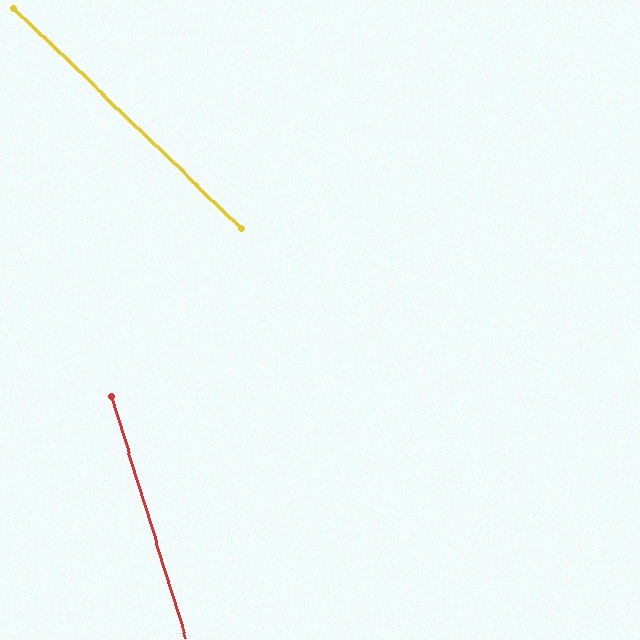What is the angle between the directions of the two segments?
Approximately 29 degrees.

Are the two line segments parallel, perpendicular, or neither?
Neither parallel nor perpendicular — they differ by about 29°.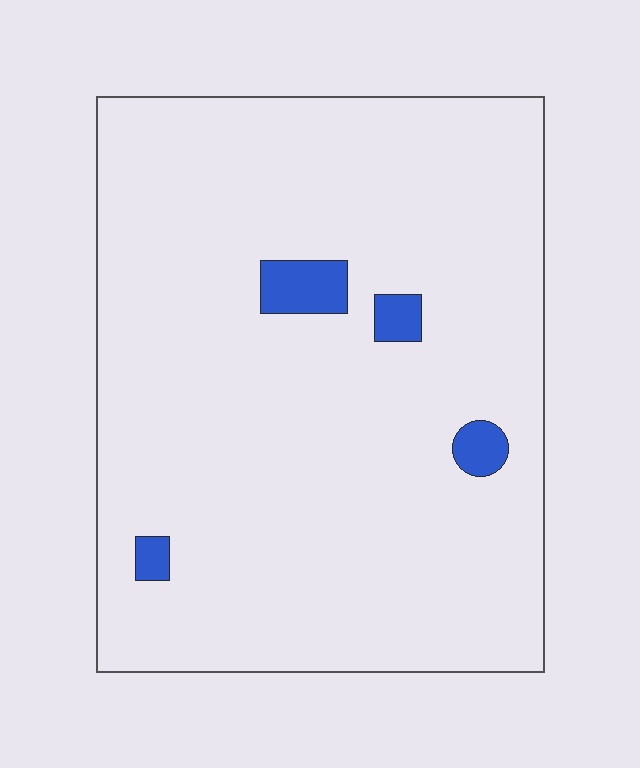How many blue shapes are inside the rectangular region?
4.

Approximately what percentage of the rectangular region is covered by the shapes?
Approximately 5%.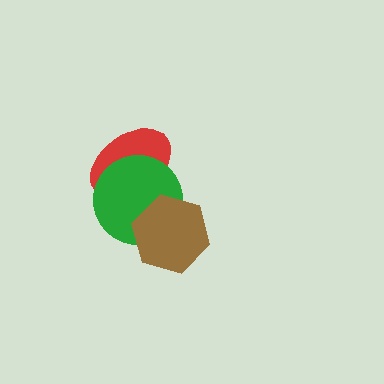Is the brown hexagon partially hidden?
No, no other shape covers it.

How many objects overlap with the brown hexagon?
1 object overlaps with the brown hexagon.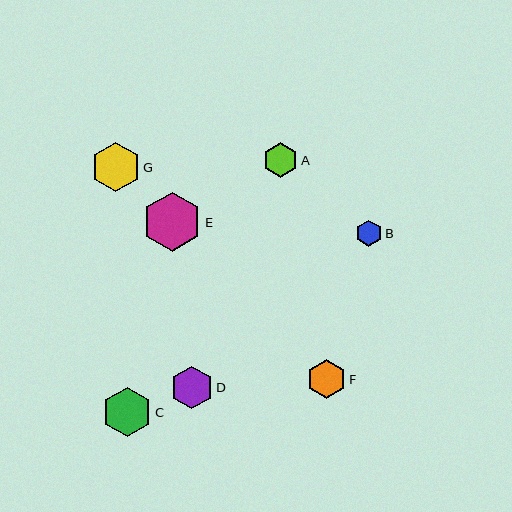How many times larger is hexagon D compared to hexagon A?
Hexagon D is approximately 1.2 times the size of hexagon A.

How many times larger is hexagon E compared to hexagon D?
Hexagon E is approximately 1.4 times the size of hexagon D.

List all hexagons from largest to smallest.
From largest to smallest: E, G, C, D, F, A, B.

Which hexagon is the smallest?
Hexagon B is the smallest with a size of approximately 26 pixels.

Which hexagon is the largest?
Hexagon E is the largest with a size of approximately 59 pixels.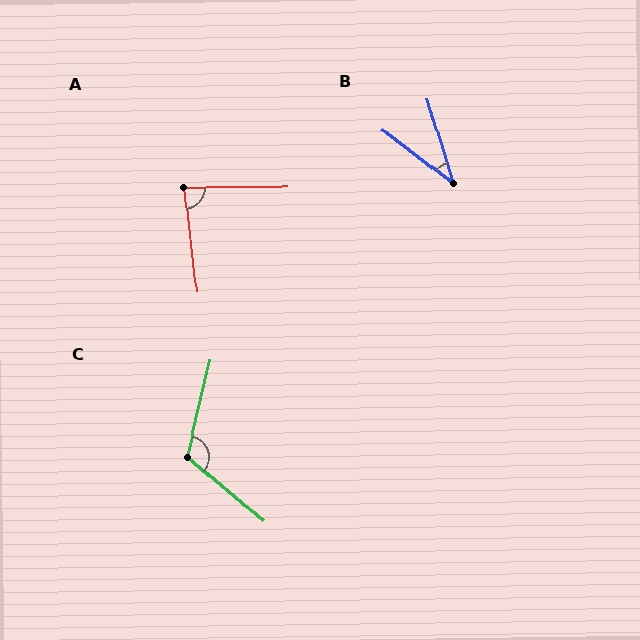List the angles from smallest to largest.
B (36°), A (83°), C (117°).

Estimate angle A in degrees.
Approximately 83 degrees.